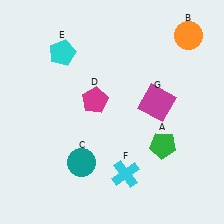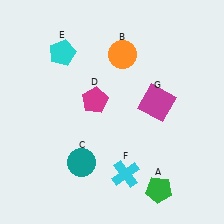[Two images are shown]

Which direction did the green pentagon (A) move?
The green pentagon (A) moved down.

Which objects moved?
The objects that moved are: the green pentagon (A), the orange circle (B).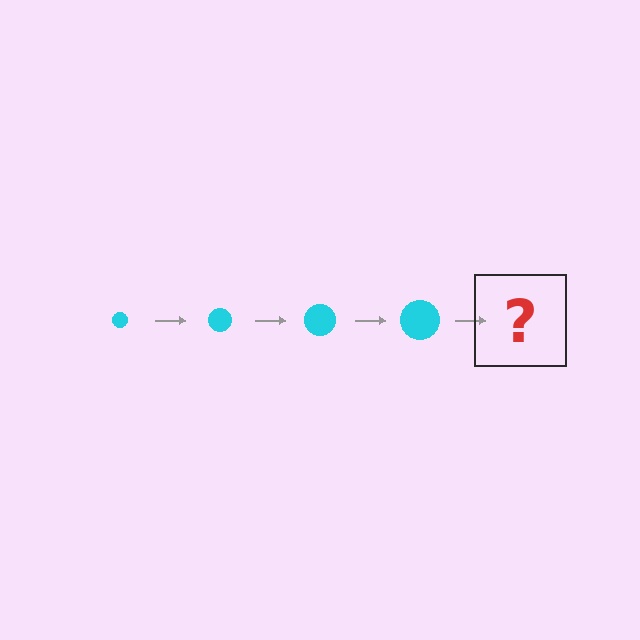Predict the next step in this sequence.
The next step is a cyan circle, larger than the previous one.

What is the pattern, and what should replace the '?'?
The pattern is that the circle gets progressively larger each step. The '?' should be a cyan circle, larger than the previous one.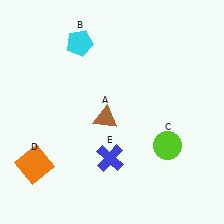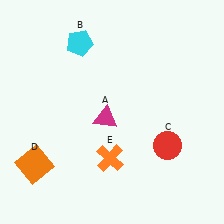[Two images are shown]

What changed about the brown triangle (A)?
In Image 1, A is brown. In Image 2, it changed to magenta.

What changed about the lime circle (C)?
In Image 1, C is lime. In Image 2, it changed to red.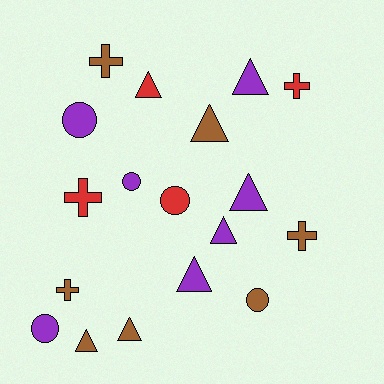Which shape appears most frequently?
Triangle, with 8 objects.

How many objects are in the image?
There are 18 objects.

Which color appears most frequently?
Brown, with 7 objects.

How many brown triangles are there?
There are 3 brown triangles.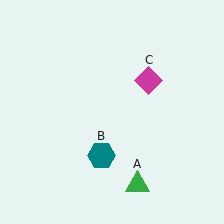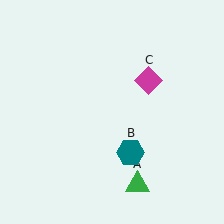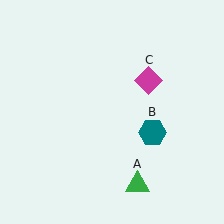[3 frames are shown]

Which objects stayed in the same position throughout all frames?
Green triangle (object A) and magenta diamond (object C) remained stationary.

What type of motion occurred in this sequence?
The teal hexagon (object B) rotated counterclockwise around the center of the scene.